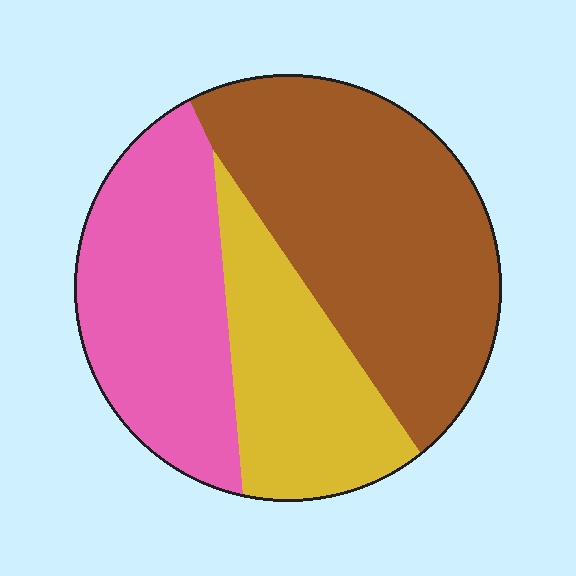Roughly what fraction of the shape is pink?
Pink takes up about one third (1/3) of the shape.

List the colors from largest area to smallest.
From largest to smallest: brown, pink, yellow.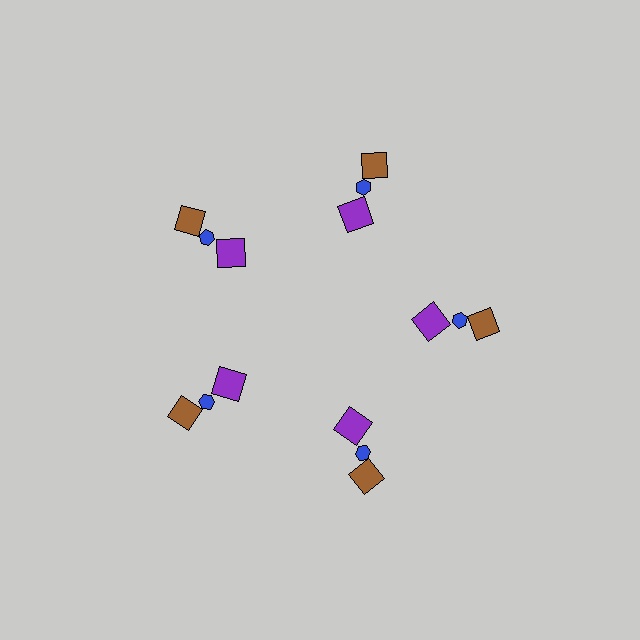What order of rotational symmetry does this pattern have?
This pattern has 5-fold rotational symmetry.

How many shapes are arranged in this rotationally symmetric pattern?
There are 15 shapes, arranged in 5 groups of 3.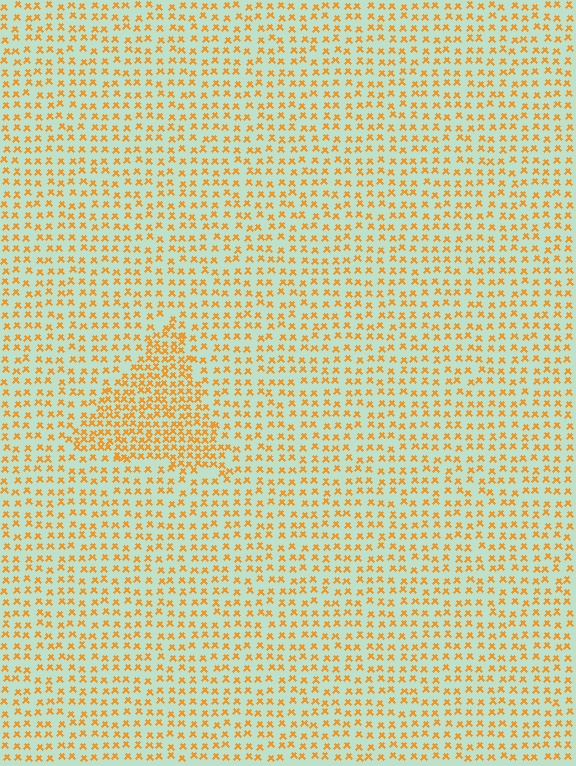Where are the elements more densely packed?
The elements are more densely packed inside the triangle boundary.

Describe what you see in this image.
The image contains small orange elements arranged at two different densities. A triangle-shaped region is visible where the elements are more densely packed than the surrounding area.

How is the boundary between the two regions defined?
The boundary is defined by a change in element density (approximately 1.9x ratio). All elements are the same color, size, and shape.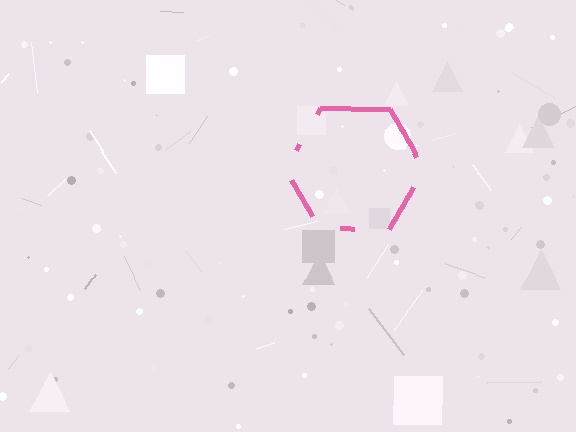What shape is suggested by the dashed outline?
The dashed outline suggests a hexagon.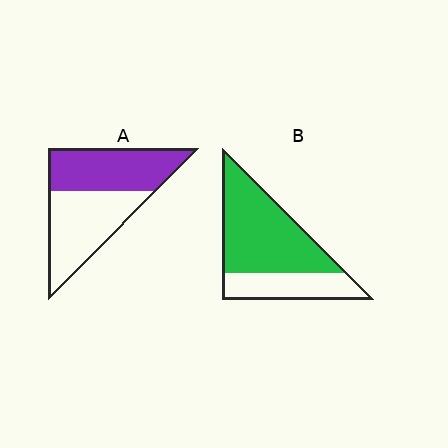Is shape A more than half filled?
Roughly half.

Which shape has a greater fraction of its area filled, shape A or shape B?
Shape B.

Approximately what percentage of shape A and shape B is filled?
A is approximately 50% and B is approximately 70%.